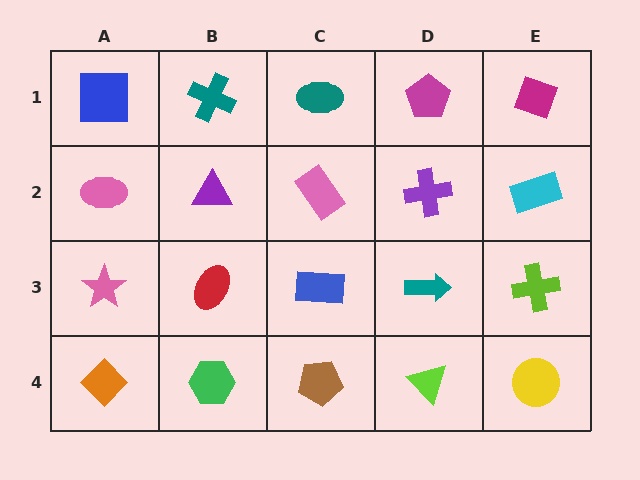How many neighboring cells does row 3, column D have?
4.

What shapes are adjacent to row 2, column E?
A magenta diamond (row 1, column E), a lime cross (row 3, column E), a purple cross (row 2, column D).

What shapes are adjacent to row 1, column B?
A purple triangle (row 2, column B), a blue square (row 1, column A), a teal ellipse (row 1, column C).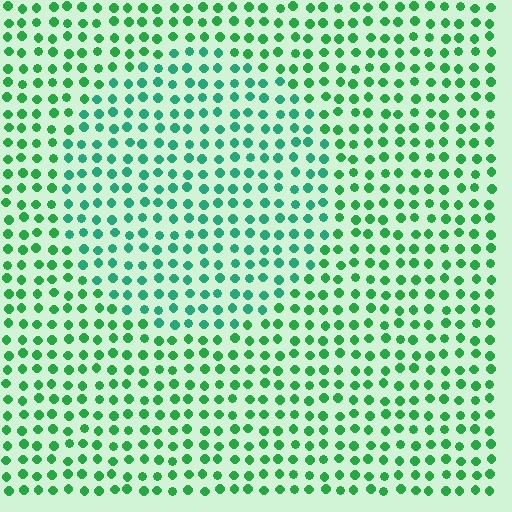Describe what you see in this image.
The image is filled with small green elements in a uniform arrangement. A circle-shaped region is visible where the elements are tinted to a slightly different hue, forming a subtle color boundary.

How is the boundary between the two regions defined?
The boundary is defined purely by a slight shift in hue (about 26 degrees). Spacing, size, and orientation are identical on both sides.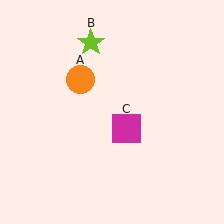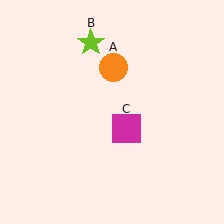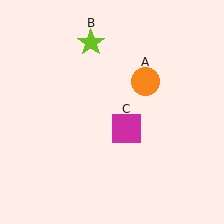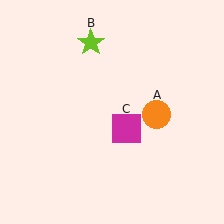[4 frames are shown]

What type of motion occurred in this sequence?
The orange circle (object A) rotated clockwise around the center of the scene.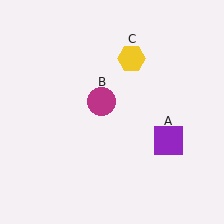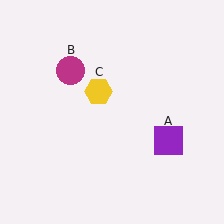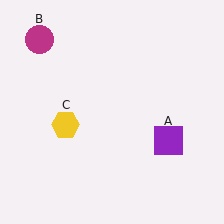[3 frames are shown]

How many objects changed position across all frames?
2 objects changed position: magenta circle (object B), yellow hexagon (object C).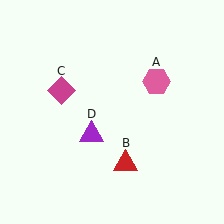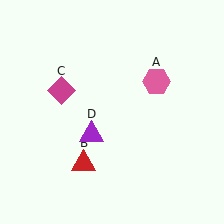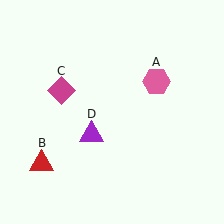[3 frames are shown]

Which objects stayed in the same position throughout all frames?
Pink hexagon (object A) and magenta diamond (object C) and purple triangle (object D) remained stationary.